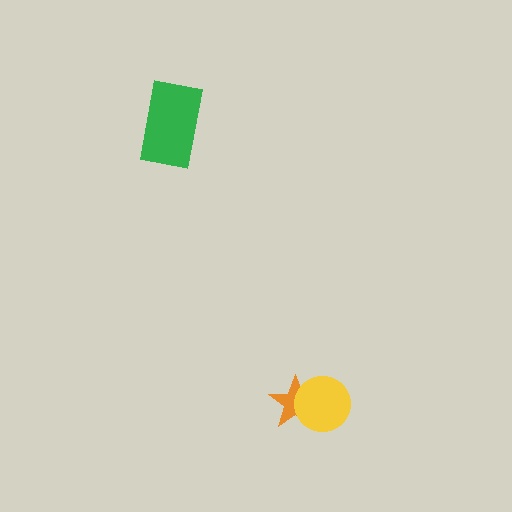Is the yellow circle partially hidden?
No, no other shape covers it.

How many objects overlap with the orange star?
1 object overlaps with the orange star.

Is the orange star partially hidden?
Yes, it is partially covered by another shape.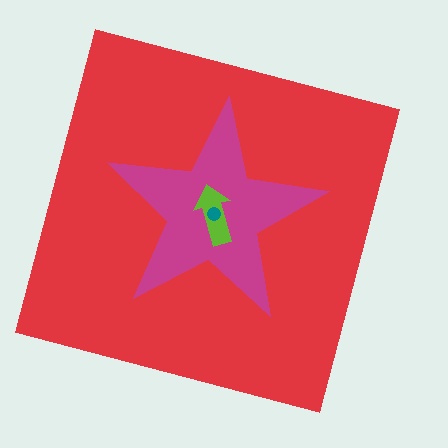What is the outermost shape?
The red square.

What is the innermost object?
The teal circle.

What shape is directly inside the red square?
The magenta star.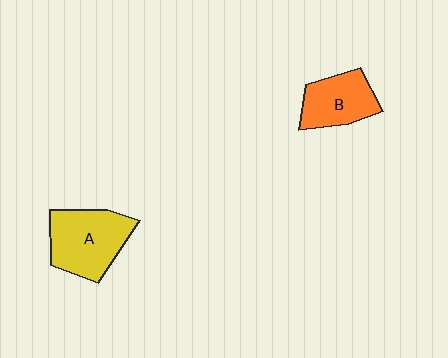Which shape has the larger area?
Shape A (yellow).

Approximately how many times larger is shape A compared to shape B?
Approximately 1.4 times.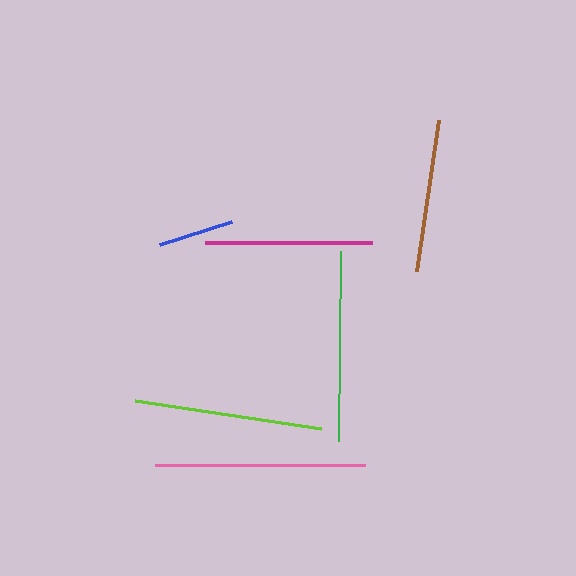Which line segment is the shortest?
The blue line is the shortest at approximately 76 pixels.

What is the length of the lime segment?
The lime segment is approximately 188 pixels long.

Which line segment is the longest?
The pink line is the longest at approximately 210 pixels.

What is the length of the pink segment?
The pink segment is approximately 210 pixels long.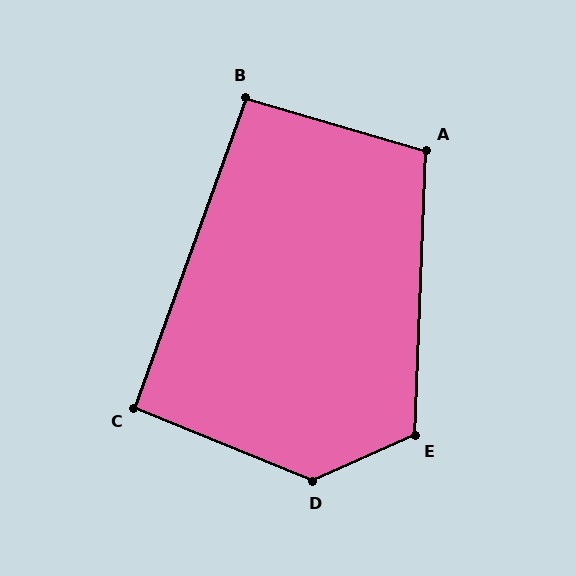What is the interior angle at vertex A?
Approximately 104 degrees (obtuse).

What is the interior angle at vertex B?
Approximately 93 degrees (approximately right).